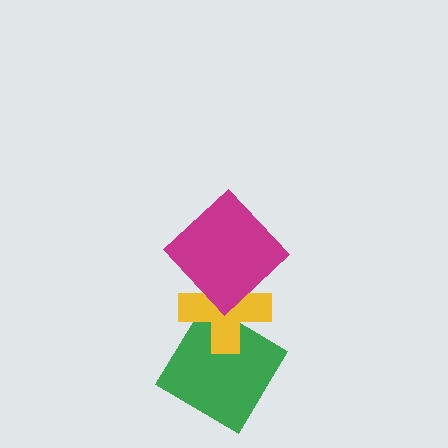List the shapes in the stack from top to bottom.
From top to bottom: the magenta diamond, the yellow cross, the green diamond.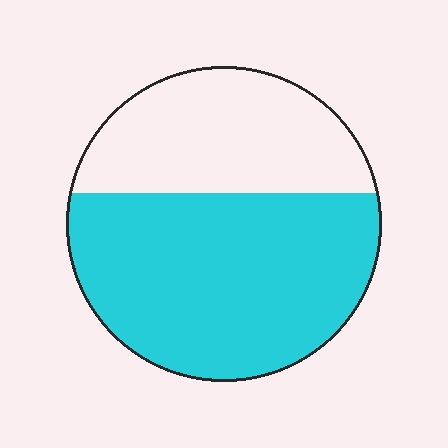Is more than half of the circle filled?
Yes.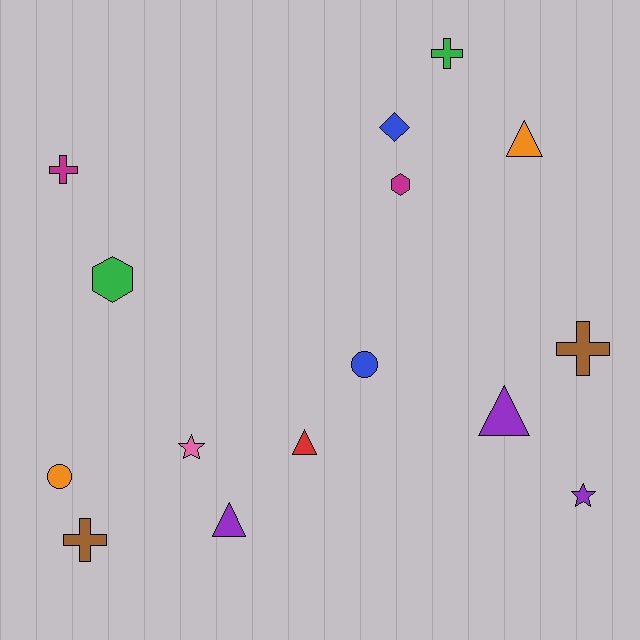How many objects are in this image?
There are 15 objects.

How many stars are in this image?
There are 2 stars.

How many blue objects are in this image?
There are 2 blue objects.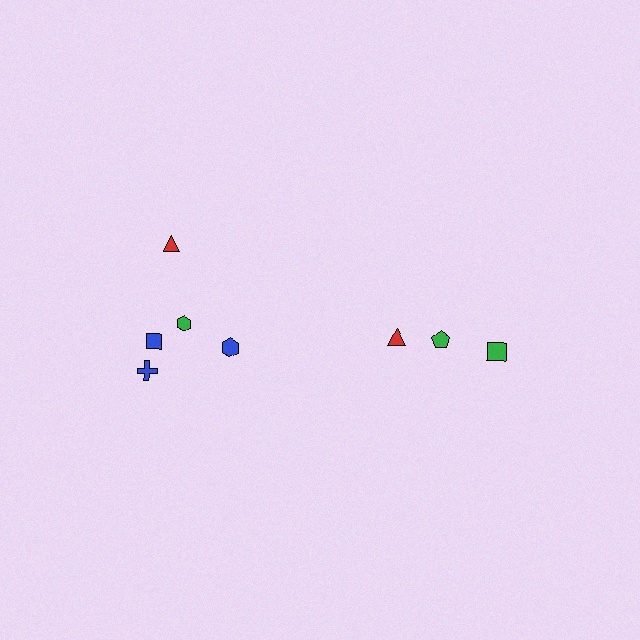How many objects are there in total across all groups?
There are 8 objects.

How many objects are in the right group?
There are 3 objects.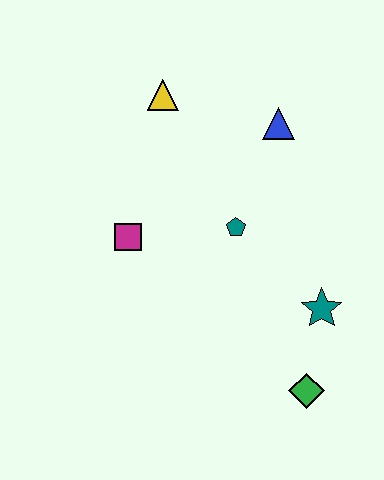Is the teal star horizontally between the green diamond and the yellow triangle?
No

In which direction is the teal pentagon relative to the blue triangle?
The teal pentagon is below the blue triangle.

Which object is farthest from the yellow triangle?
The green diamond is farthest from the yellow triangle.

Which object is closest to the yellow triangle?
The blue triangle is closest to the yellow triangle.